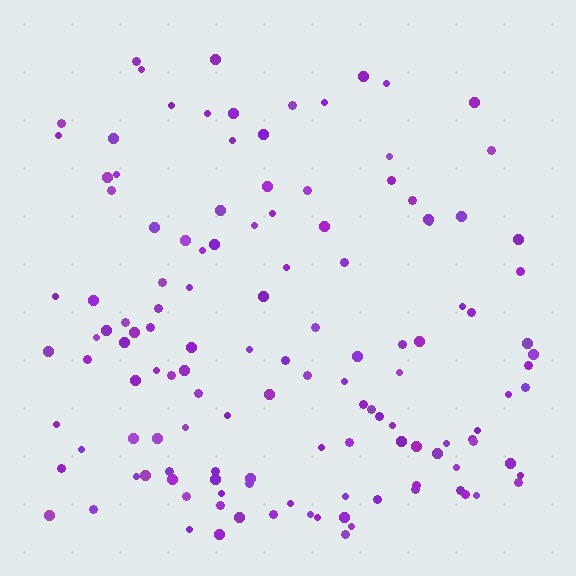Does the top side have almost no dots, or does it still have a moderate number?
Still a moderate number, just noticeably fewer than the bottom.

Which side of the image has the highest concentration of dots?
The bottom.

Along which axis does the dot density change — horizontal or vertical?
Vertical.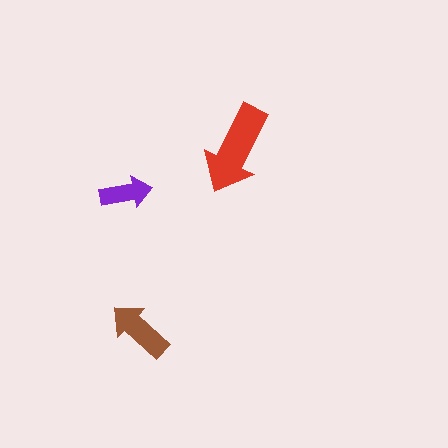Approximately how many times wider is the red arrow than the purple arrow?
About 2 times wider.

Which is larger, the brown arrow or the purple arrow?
The brown one.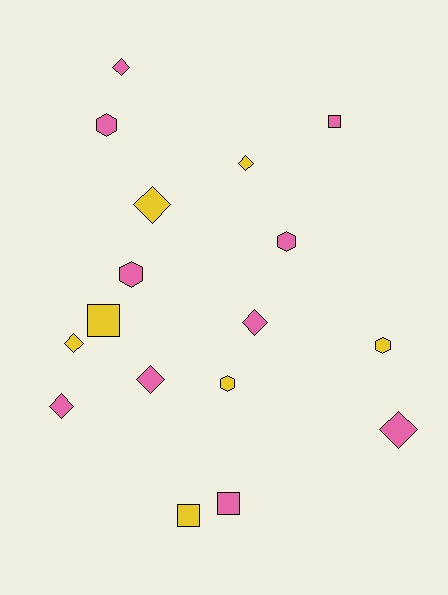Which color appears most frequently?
Pink, with 10 objects.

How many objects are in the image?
There are 17 objects.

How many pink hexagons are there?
There are 3 pink hexagons.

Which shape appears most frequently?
Diamond, with 8 objects.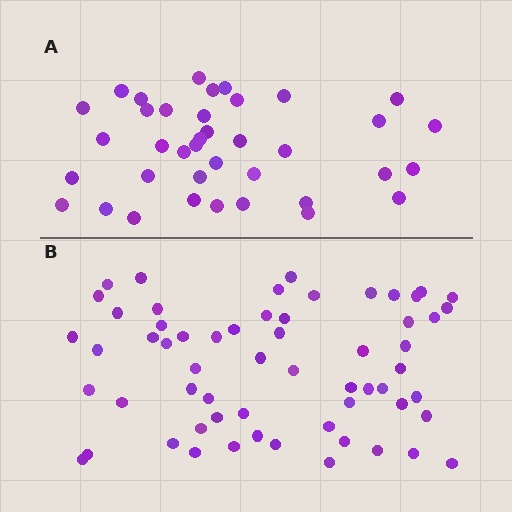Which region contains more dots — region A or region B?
Region B (the bottom region) has more dots.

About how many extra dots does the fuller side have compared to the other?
Region B has approximately 20 more dots than region A.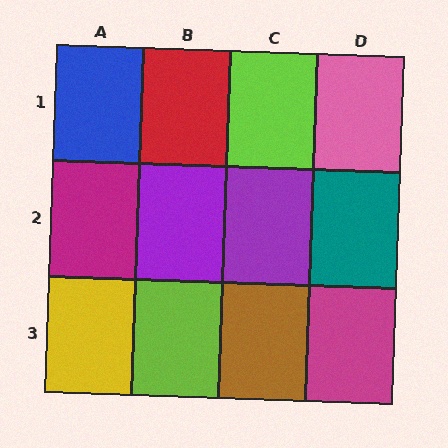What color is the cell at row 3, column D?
Magenta.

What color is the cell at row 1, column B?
Red.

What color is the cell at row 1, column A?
Blue.